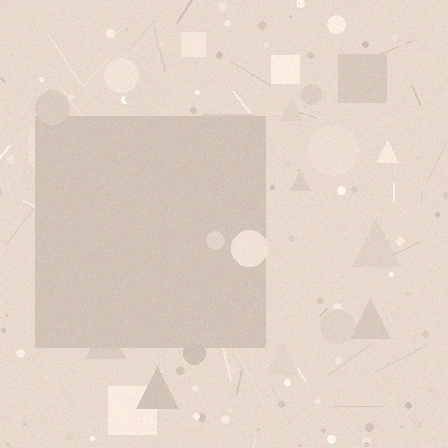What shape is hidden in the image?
A square is hidden in the image.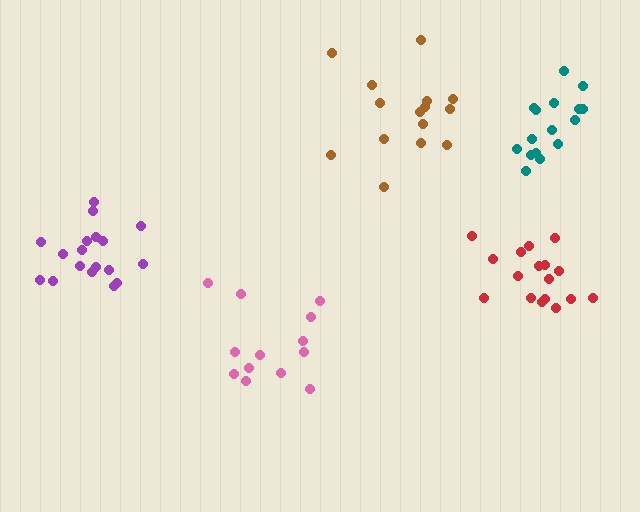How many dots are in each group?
Group 1: 13 dots, Group 2: 16 dots, Group 3: 17 dots, Group 4: 18 dots, Group 5: 15 dots (79 total).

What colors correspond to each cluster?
The clusters are colored: pink, teal, red, purple, brown.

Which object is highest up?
The brown cluster is topmost.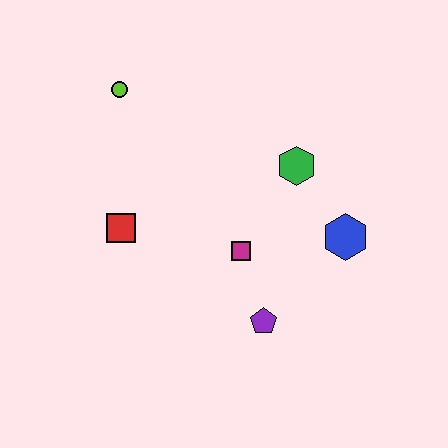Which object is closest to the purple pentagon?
The magenta square is closest to the purple pentagon.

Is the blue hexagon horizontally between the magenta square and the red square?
No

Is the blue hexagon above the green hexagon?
No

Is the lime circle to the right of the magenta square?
No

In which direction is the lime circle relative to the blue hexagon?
The lime circle is to the left of the blue hexagon.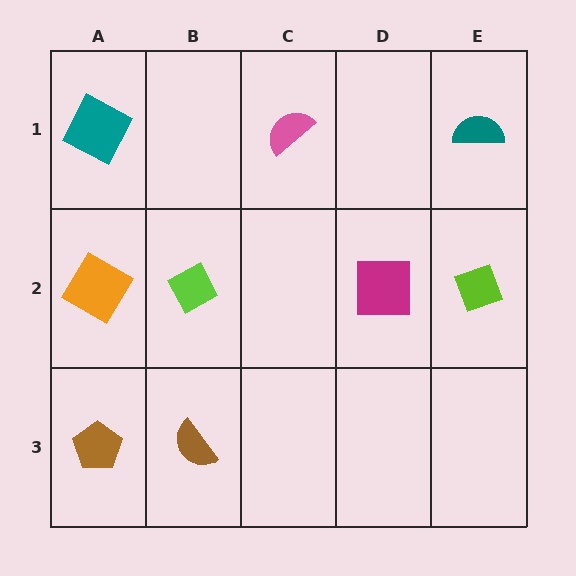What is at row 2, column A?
An orange diamond.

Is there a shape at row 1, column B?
No, that cell is empty.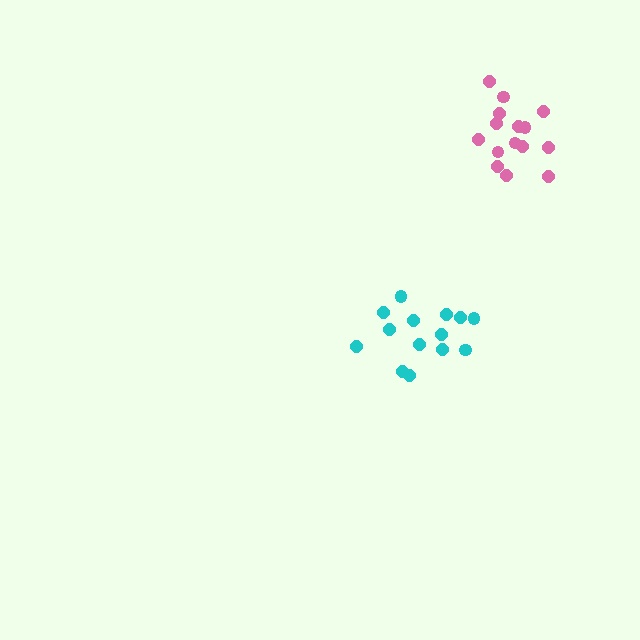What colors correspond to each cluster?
The clusters are colored: pink, cyan.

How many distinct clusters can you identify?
There are 2 distinct clusters.